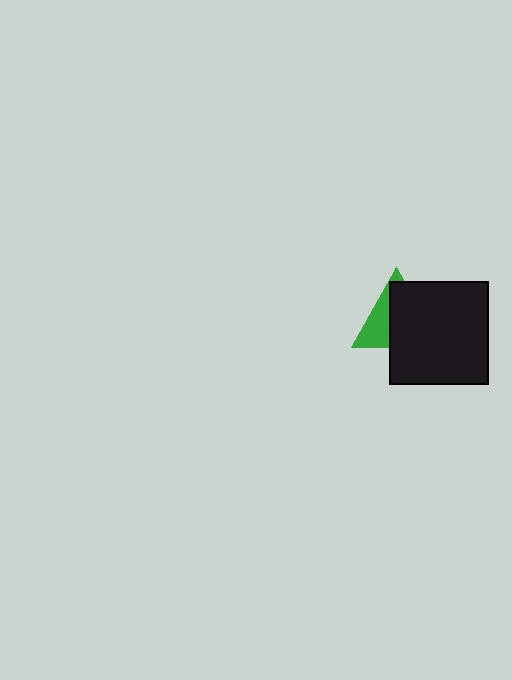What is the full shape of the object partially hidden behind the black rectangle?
The partially hidden object is a green triangle.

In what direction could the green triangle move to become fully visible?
The green triangle could move toward the upper-left. That would shift it out from behind the black rectangle entirely.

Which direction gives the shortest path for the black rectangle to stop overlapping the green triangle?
Moving toward the lower-right gives the shortest separation.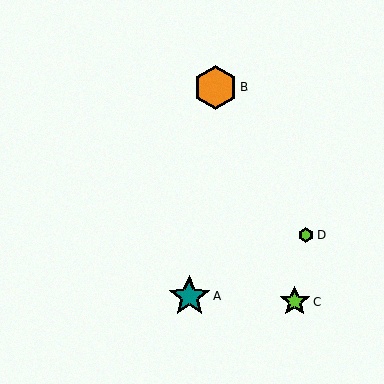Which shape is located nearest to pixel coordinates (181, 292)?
The teal star (labeled A) at (189, 296) is nearest to that location.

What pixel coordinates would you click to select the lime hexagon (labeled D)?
Click at (305, 235) to select the lime hexagon D.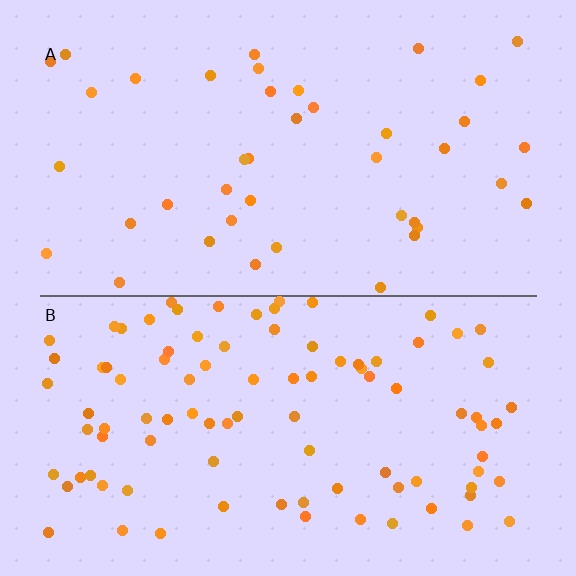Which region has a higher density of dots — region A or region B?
B (the bottom).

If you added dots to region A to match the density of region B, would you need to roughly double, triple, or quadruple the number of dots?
Approximately double.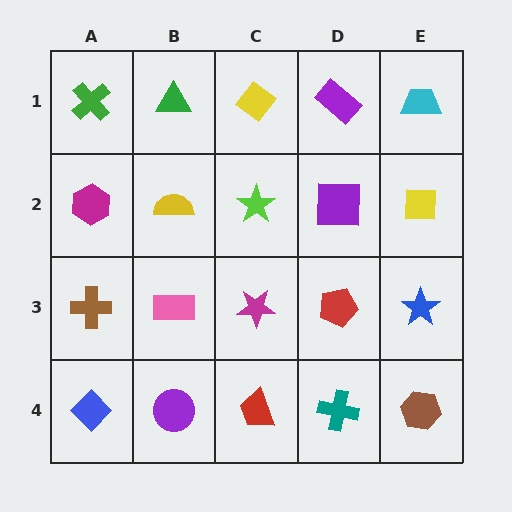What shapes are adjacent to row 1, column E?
A yellow square (row 2, column E), a purple rectangle (row 1, column D).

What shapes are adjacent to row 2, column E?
A cyan trapezoid (row 1, column E), a blue star (row 3, column E), a purple square (row 2, column D).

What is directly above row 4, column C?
A magenta star.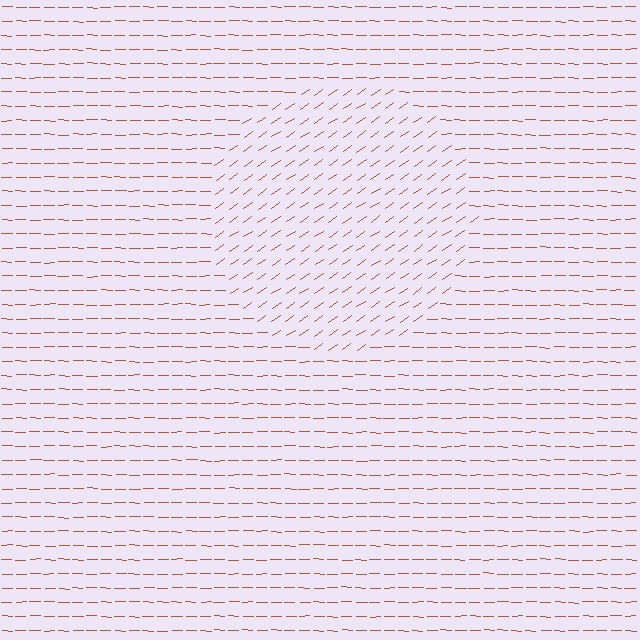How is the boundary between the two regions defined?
The boundary is defined purely by a change in line orientation (approximately 36 degrees difference). All lines are the same color and thickness.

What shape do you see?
I see a circle.